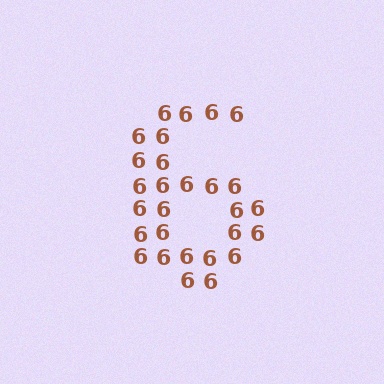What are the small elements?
The small elements are digit 6's.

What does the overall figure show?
The overall figure shows the digit 6.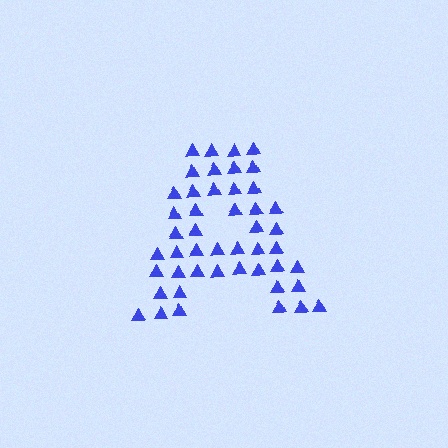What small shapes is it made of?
It is made of small triangles.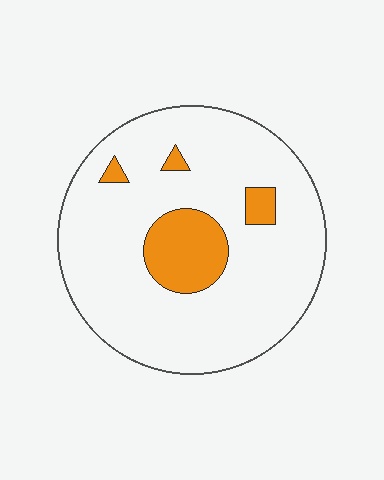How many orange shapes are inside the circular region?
4.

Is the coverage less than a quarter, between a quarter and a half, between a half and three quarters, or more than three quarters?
Less than a quarter.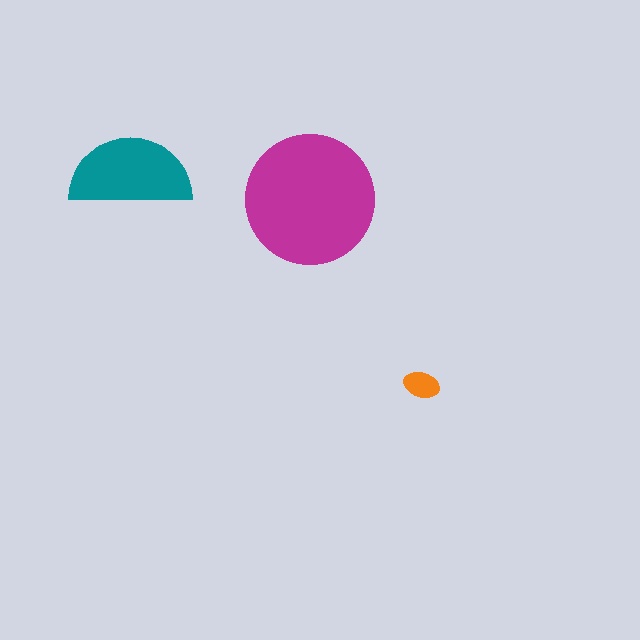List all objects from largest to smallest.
The magenta circle, the teal semicircle, the orange ellipse.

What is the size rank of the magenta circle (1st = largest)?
1st.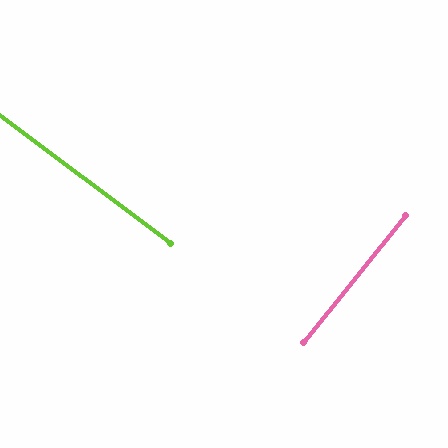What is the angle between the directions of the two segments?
Approximately 88 degrees.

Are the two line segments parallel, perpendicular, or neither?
Perpendicular — they meet at approximately 88°.